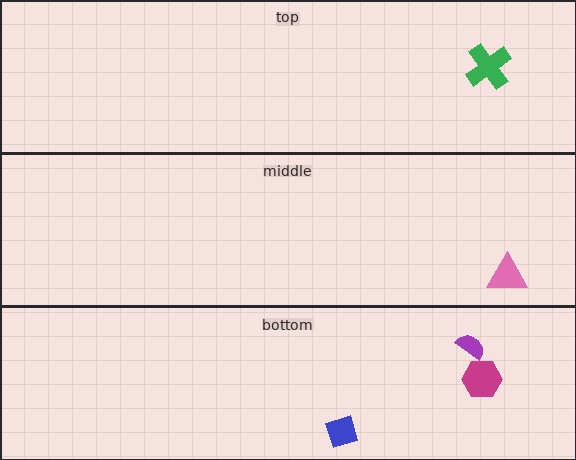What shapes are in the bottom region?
The blue diamond, the purple semicircle, the magenta hexagon.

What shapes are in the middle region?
The pink triangle.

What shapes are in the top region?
The green cross.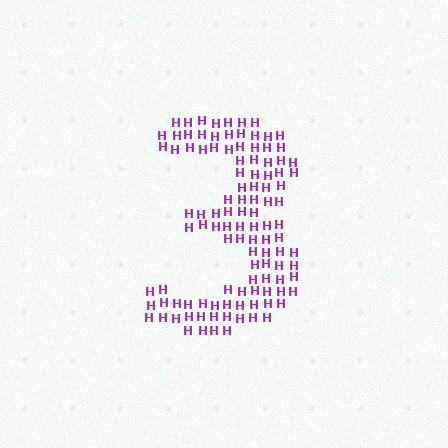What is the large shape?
The large shape is the digit 3.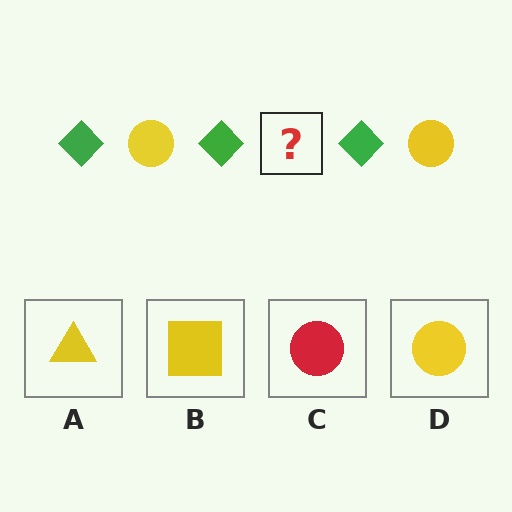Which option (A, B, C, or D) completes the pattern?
D.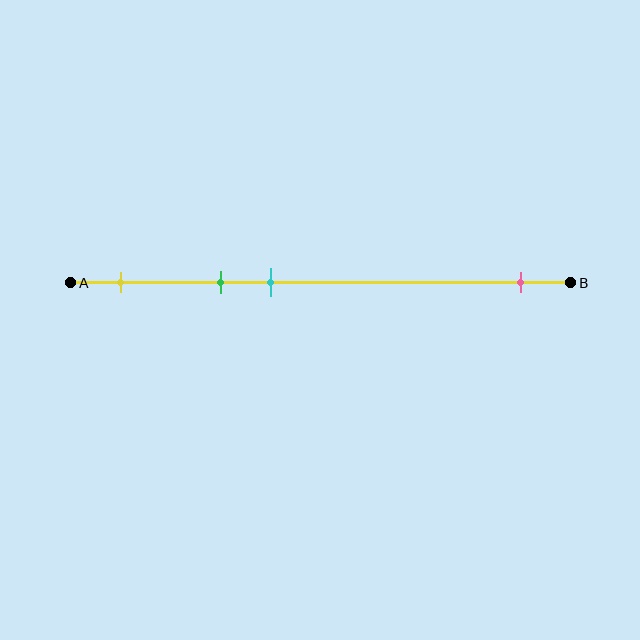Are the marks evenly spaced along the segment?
No, the marks are not evenly spaced.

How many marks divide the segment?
There are 4 marks dividing the segment.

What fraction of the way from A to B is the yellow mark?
The yellow mark is approximately 10% (0.1) of the way from A to B.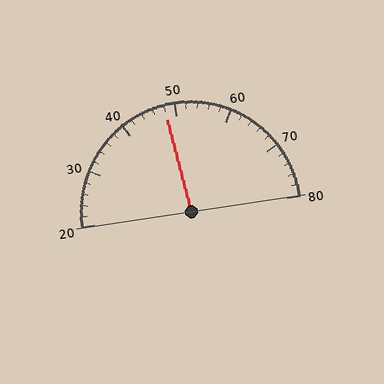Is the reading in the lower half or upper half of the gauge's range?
The reading is in the lower half of the range (20 to 80).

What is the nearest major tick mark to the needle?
The nearest major tick mark is 50.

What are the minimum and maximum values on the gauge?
The gauge ranges from 20 to 80.